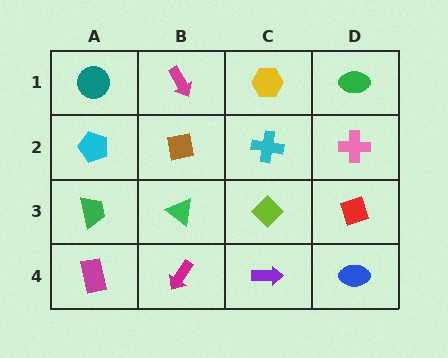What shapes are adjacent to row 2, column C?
A yellow hexagon (row 1, column C), a lime diamond (row 3, column C), a brown square (row 2, column B), a pink cross (row 2, column D).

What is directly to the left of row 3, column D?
A lime diamond.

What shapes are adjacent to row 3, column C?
A cyan cross (row 2, column C), a purple arrow (row 4, column C), a green triangle (row 3, column B), a red diamond (row 3, column D).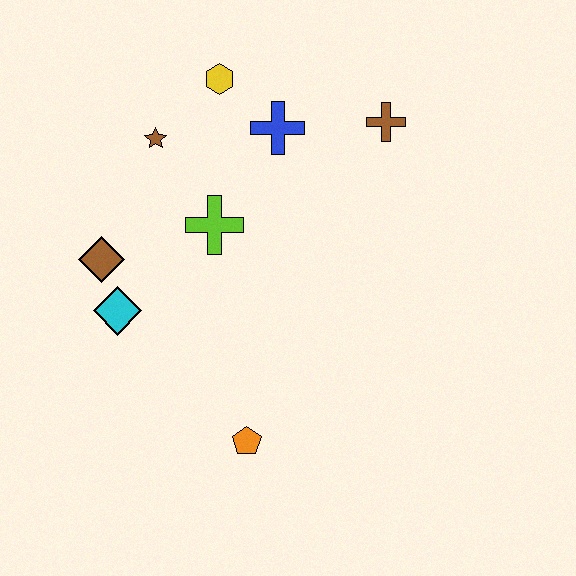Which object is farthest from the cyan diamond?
The brown cross is farthest from the cyan diamond.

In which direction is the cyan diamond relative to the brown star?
The cyan diamond is below the brown star.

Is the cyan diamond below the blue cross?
Yes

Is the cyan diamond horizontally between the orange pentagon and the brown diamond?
Yes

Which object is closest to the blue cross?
The yellow hexagon is closest to the blue cross.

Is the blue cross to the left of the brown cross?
Yes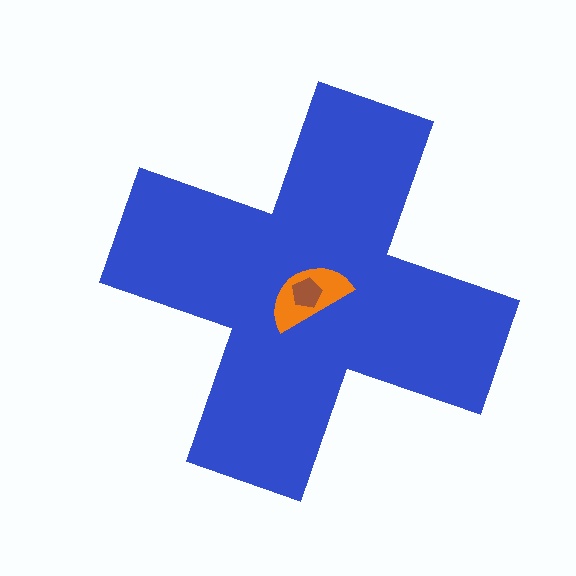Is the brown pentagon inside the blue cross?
Yes.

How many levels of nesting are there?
3.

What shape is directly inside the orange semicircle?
The brown pentagon.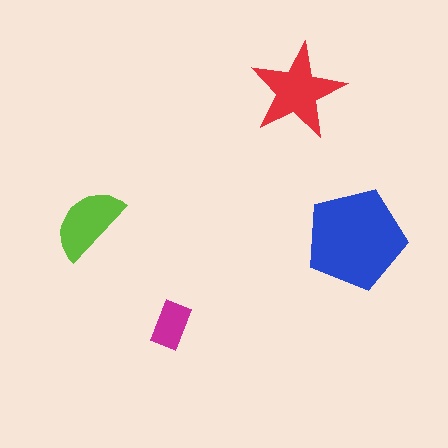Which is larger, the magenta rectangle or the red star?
The red star.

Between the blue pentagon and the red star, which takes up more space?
The blue pentagon.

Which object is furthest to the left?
The lime semicircle is leftmost.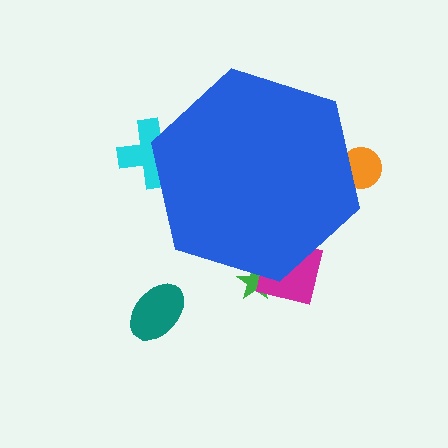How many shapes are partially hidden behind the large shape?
4 shapes are partially hidden.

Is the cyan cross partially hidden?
Yes, the cyan cross is partially hidden behind the blue hexagon.